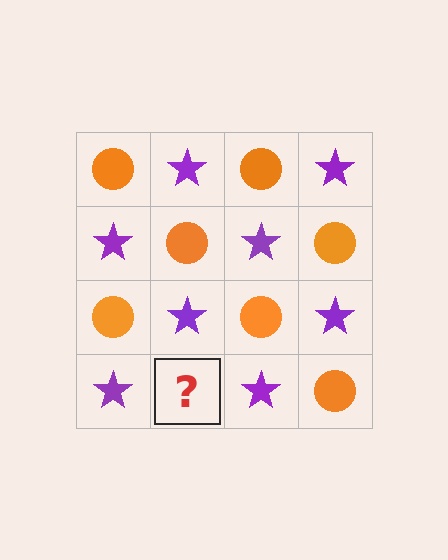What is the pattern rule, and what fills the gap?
The rule is that it alternates orange circle and purple star in a checkerboard pattern. The gap should be filled with an orange circle.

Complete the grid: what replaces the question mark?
The question mark should be replaced with an orange circle.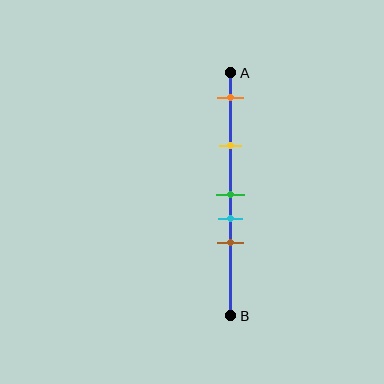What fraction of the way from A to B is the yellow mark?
The yellow mark is approximately 30% (0.3) of the way from A to B.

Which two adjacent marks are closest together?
The green and cyan marks are the closest adjacent pair.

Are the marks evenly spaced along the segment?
No, the marks are not evenly spaced.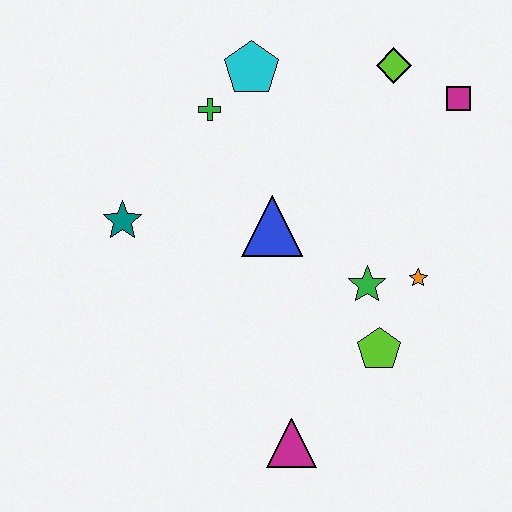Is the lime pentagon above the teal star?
No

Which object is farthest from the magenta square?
The magenta triangle is farthest from the magenta square.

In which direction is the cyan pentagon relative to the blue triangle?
The cyan pentagon is above the blue triangle.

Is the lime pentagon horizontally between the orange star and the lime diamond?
No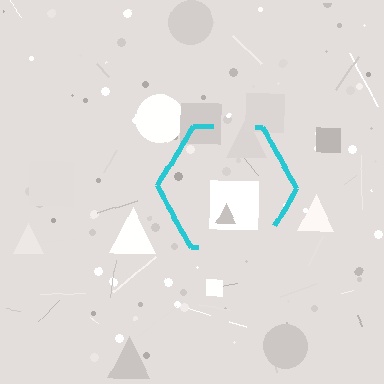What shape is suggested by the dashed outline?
The dashed outline suggests a hexagon.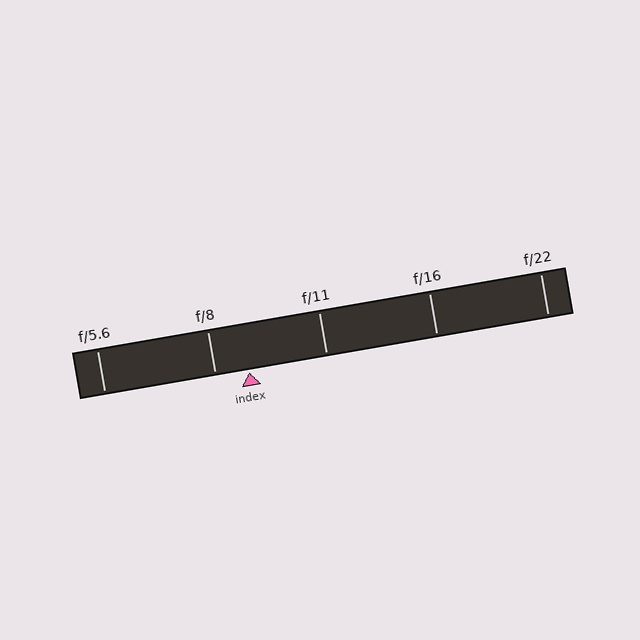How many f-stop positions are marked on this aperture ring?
There are 5 f-stop positions marked.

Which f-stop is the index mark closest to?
The index mark is closest to f/8.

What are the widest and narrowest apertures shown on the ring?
The widest aperture shown is f/5.6 and the narrowest is f/22.